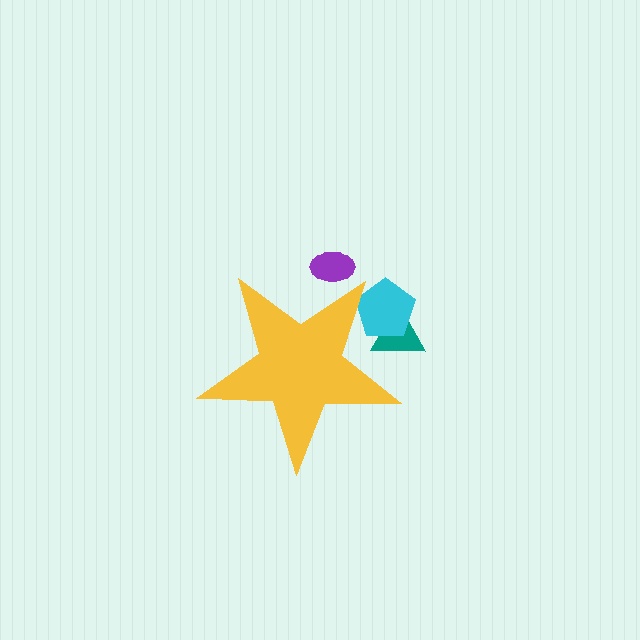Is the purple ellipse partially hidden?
Yes, the purple ellipse is partially hidden behind the yellow star.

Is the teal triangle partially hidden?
Yes, the teal triangle is partially hidden behind the yellow star.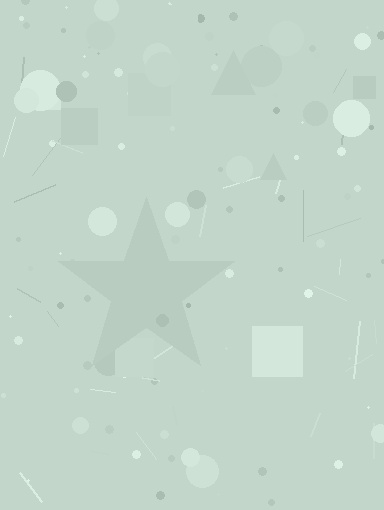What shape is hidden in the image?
A star is hidden in the image.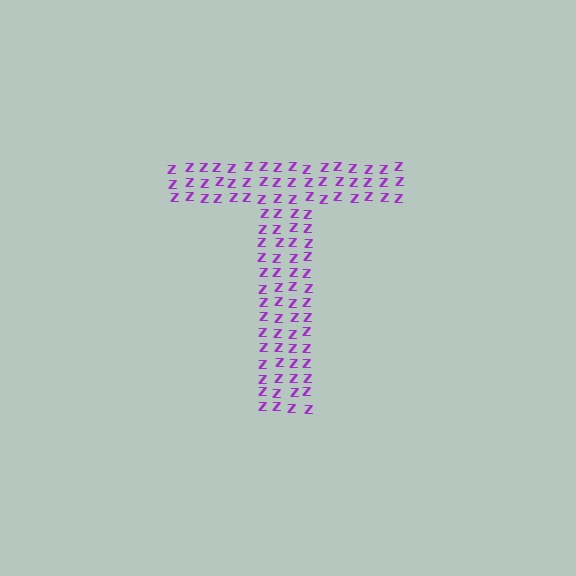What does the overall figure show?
The overall figure shows the letter T.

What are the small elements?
The small elements are letter Z's.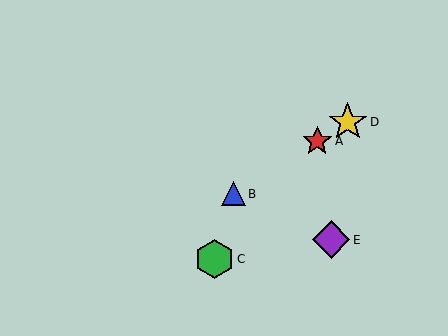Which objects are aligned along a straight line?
Objects A, B, D are aligned along a straight line.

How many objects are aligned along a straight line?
3 objects (A, B, D) are aligned along a straight line.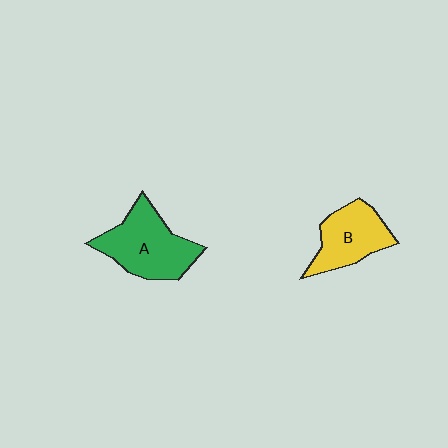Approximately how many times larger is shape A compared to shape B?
Approximately 1.3 times.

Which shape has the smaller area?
Shape B (yellow).